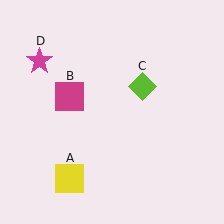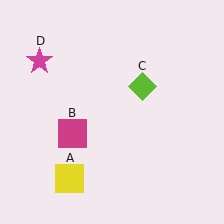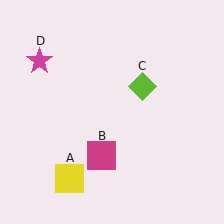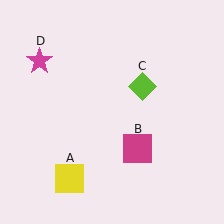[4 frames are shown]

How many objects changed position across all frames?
1 object changed position: magenta square (object B).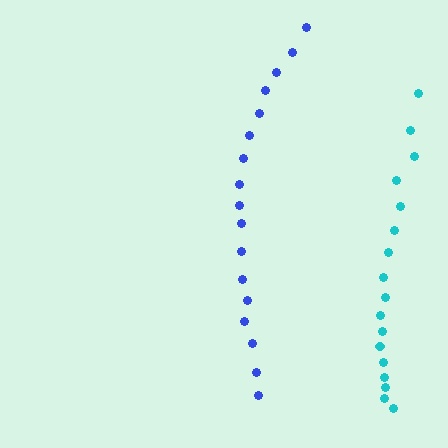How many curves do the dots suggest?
There are 2 distinct paths.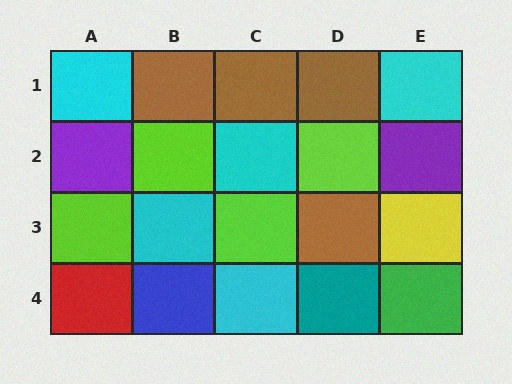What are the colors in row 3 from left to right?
Lime, cyan, lime, brown, yellow.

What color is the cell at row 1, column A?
Cyan.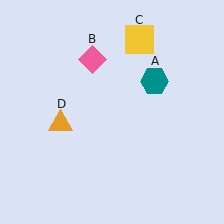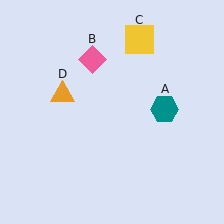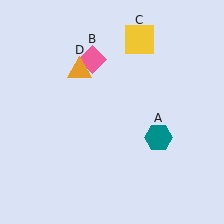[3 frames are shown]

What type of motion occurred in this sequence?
The teal hexagon (object A), orange triangle (object D) rotated clockwise around the center of the scene.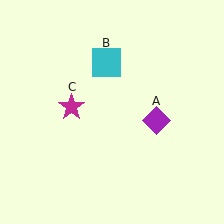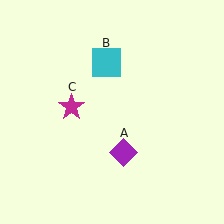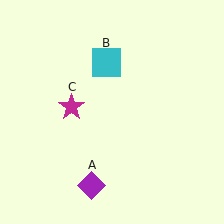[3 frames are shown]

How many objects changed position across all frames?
1 object changed position: purple diamond (object A).